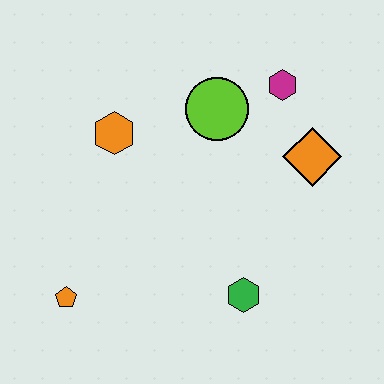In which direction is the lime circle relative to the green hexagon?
The lime circle is above the green hexagon.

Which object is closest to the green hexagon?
The orange diamond is closest to the green hexagon.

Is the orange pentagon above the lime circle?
No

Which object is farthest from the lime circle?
The orange pentagon is farthest from the lime circle.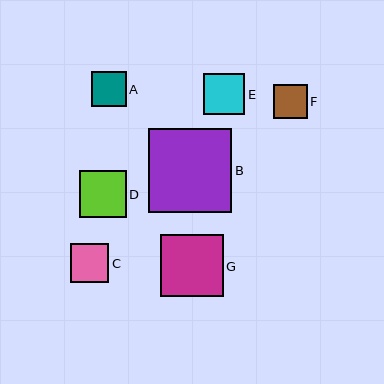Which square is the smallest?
Square F is the smallest with a size of approximately 34 pixels.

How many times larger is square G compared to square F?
Square G is approximately 1.9 times the size of square F.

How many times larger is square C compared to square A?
Square C is approximately 1.1 times the size of square A.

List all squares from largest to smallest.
From largest to smallest: B, G, D, E, C, A, F.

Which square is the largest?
Square B is the largest with a size of approximately 84 pixels.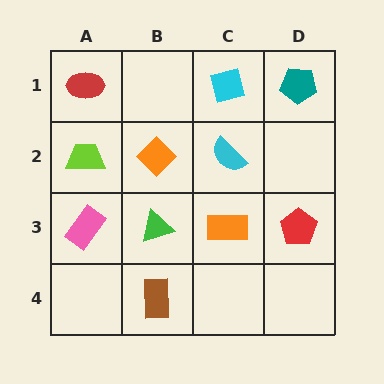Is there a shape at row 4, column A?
No, that cell is empty.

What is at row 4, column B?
A brown rectangle.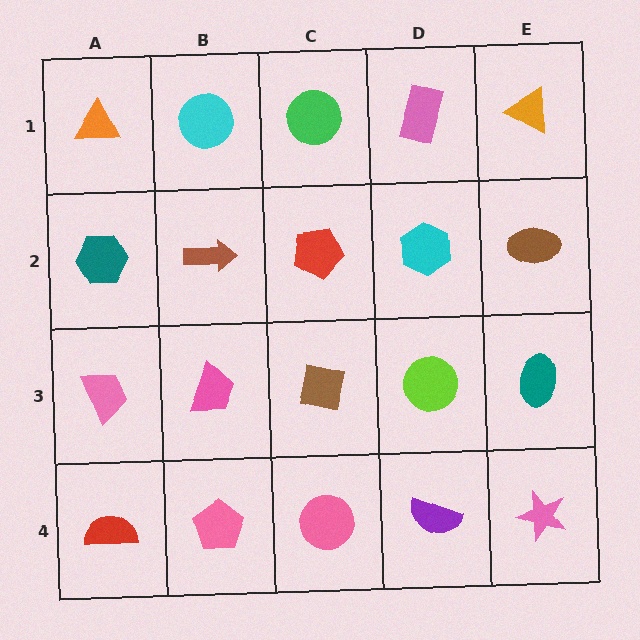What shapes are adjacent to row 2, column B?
A cyan circle (row 1, column B), a pink trapezoid (row 3, column B), a teal hexagon (row 2, column A), a red pentagon (row 2, column C).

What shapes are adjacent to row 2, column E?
An orange triangle (row 1, column E), a teal ellipse (row 3, column E), a cyan hexagon (row 2, column D).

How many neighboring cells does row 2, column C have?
4.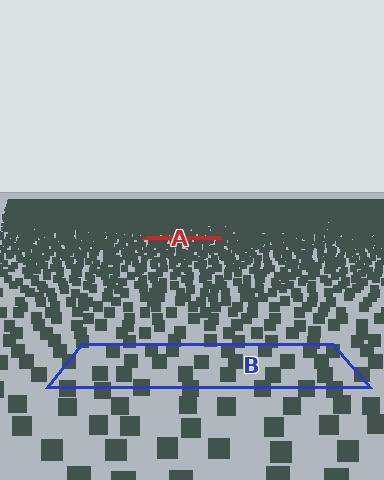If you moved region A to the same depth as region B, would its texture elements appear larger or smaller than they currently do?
They would appear larger. At a closer depth, the same texture elements are projected at a bigger on-screen size.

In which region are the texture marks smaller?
The texture marks are smaller in region A, because it is farther away.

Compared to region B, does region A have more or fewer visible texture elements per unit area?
Region A has more texture elements per unit area — they are packed more densely because it is farther away.